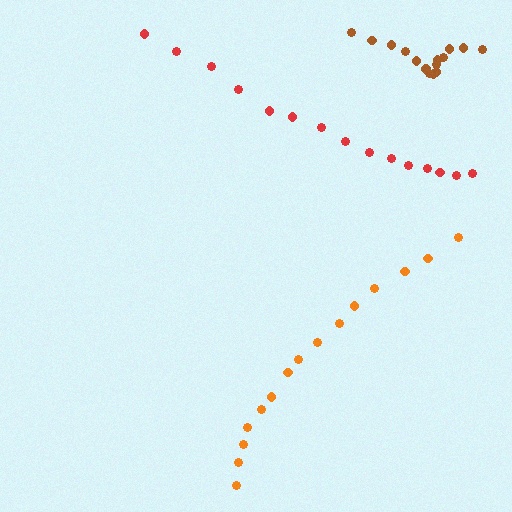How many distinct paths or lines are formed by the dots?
There are 3 distinct paths.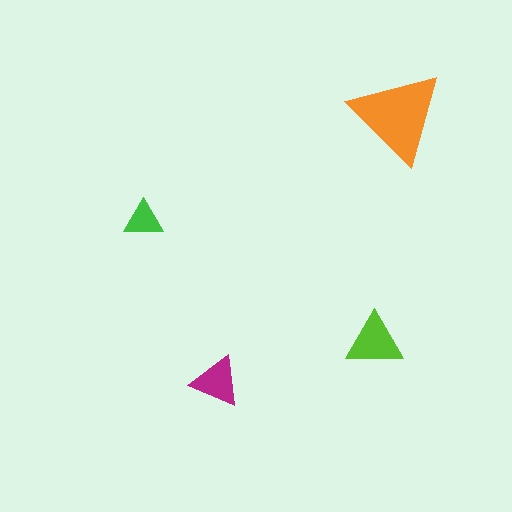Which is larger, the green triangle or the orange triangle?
The orange one.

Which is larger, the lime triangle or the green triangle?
The lime one.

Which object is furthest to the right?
The orange triangle is rightmost.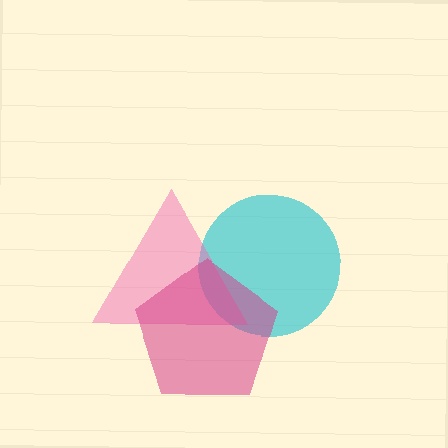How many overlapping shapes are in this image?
There are 3 overlapping shapes in the image.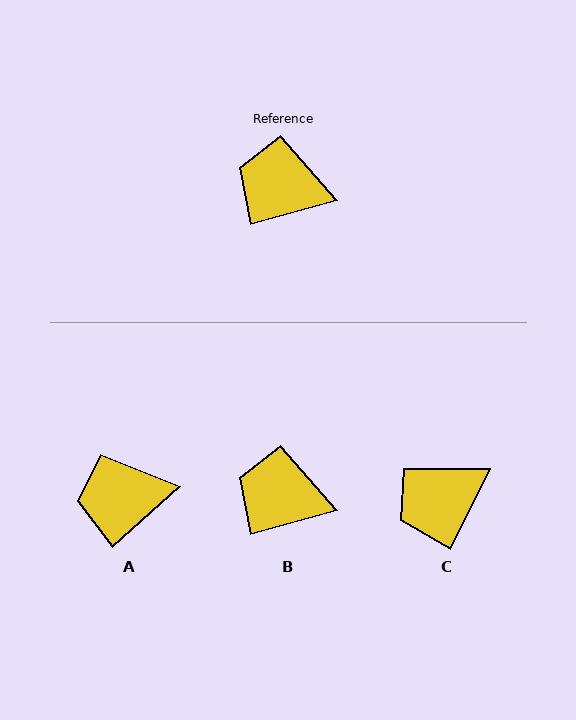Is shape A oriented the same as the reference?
No, it is off by about 27 degrees.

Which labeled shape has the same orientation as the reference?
B.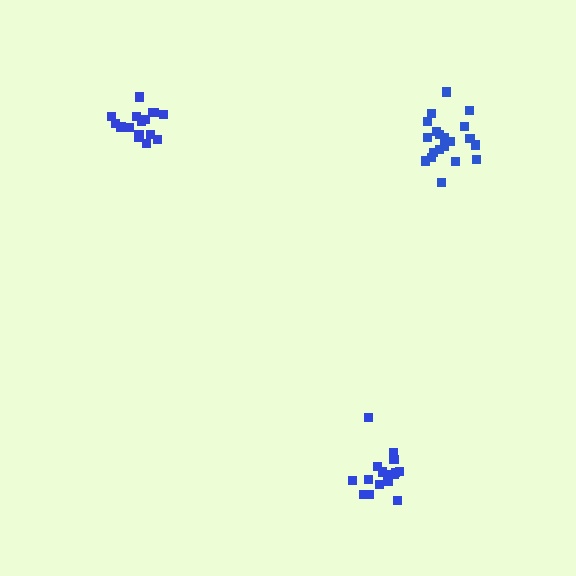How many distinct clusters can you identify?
There are 3 distinct clusters.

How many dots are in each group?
Group 1: 16 dots, Group 2: 20 dots, Group 3: 16 dots (52 total).